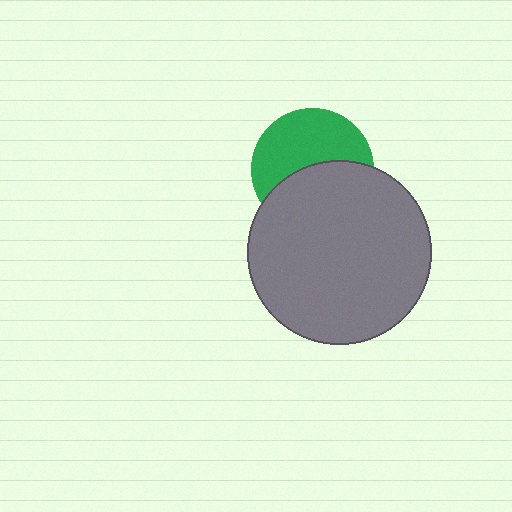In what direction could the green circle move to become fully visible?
The green circle could move up. That would shift it out from behind the gray circle entirely.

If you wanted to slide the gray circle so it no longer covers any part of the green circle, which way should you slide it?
Slide it down — that is the most direct way to separate the two shapes.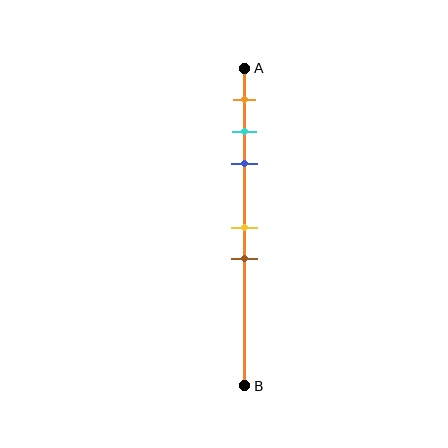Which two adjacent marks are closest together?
The cyan and blue marks are the closest adjacent pair.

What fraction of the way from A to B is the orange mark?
The orange mark is approximately 10% (0.1) of the way from A to B.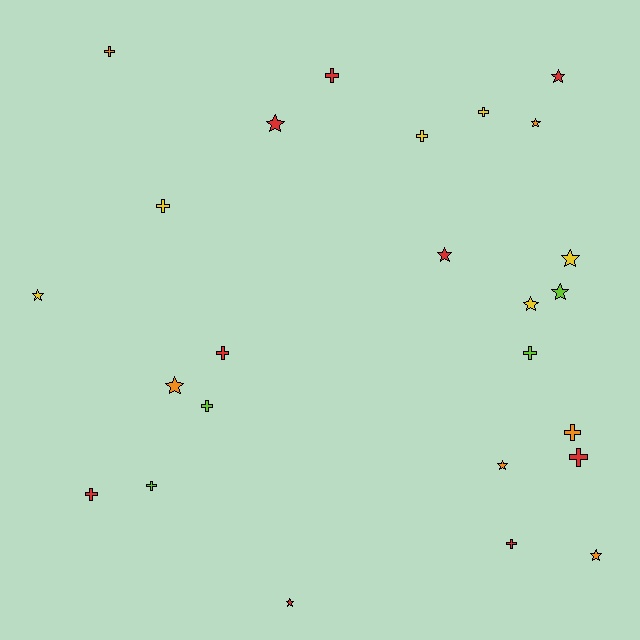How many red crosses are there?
There are 5 red crosses.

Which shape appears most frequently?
Cross, with 13 objects.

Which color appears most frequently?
Red, with 9 objects.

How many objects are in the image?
There are 25 objects.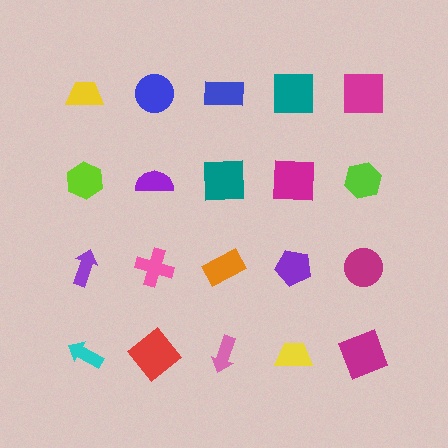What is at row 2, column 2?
A purple semicircle.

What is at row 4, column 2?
A red diamond.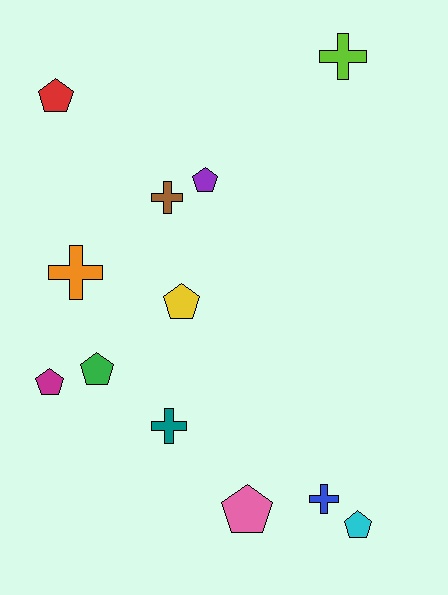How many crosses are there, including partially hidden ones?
There are 5 crosses.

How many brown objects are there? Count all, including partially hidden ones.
There is 1 brown object.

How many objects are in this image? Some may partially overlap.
There are 12 objects.